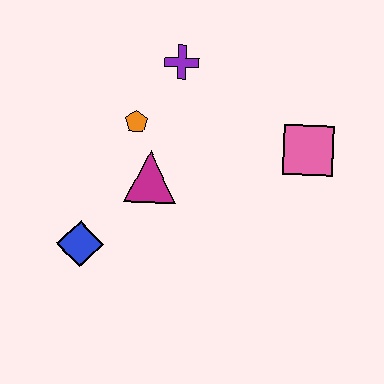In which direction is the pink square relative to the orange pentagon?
The pink square is to the right of the orange pentagon.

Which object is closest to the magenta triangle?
The orange pentagon is closest to the magenta triangle.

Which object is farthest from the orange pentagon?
The pink square is farthest from the orange pentagon.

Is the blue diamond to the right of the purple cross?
No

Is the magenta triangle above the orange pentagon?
No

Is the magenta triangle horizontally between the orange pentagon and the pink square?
Yes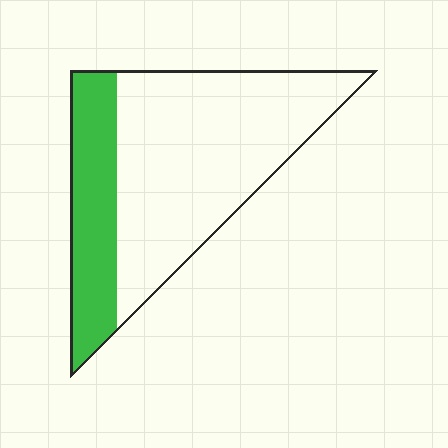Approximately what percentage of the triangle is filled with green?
Approximately 30%.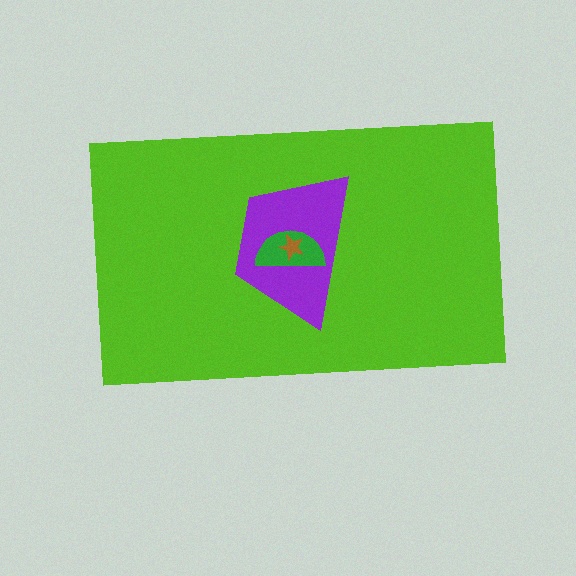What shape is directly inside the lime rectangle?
The purple trapezoid.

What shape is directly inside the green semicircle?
The brown star.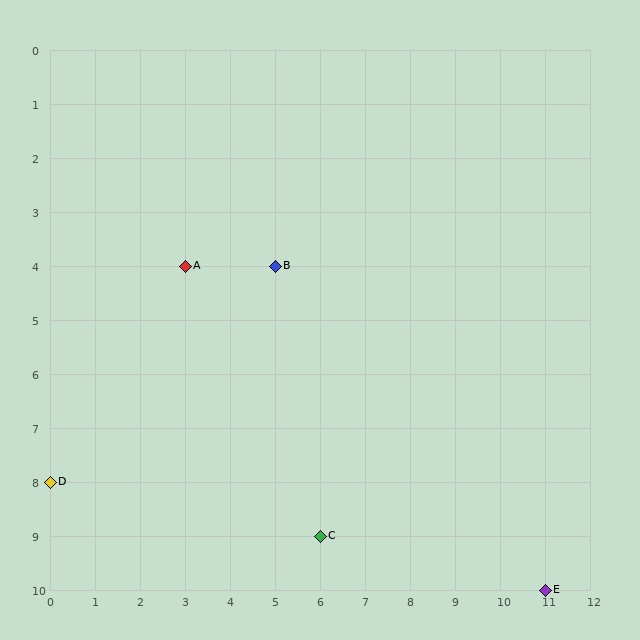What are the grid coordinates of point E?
Point E is at grid coordinates (11, 10).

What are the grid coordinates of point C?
Point C is at grid coordinates (6, 9).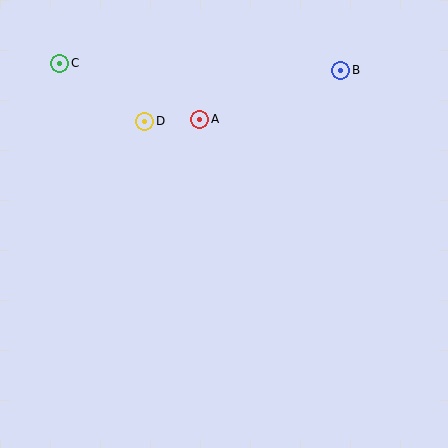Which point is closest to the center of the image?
Point A at (200, 119) is closest to the center.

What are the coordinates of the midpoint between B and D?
The midpoint between B and D is at (243, 96).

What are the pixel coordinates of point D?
Point D is at (145, 121).